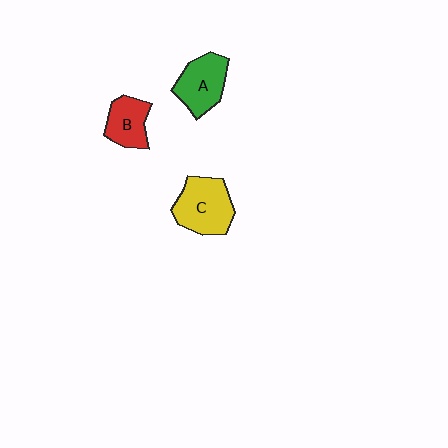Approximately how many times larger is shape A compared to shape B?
Approximately 1.3 times.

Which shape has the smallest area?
Shape B (red).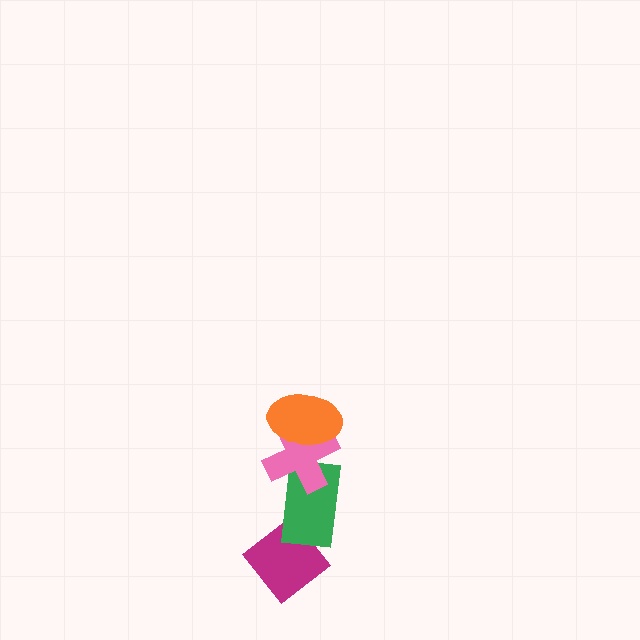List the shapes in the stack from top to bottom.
From top to bottom: the orange ellipse, the pink cross, the green rectangle, the magenta diamond.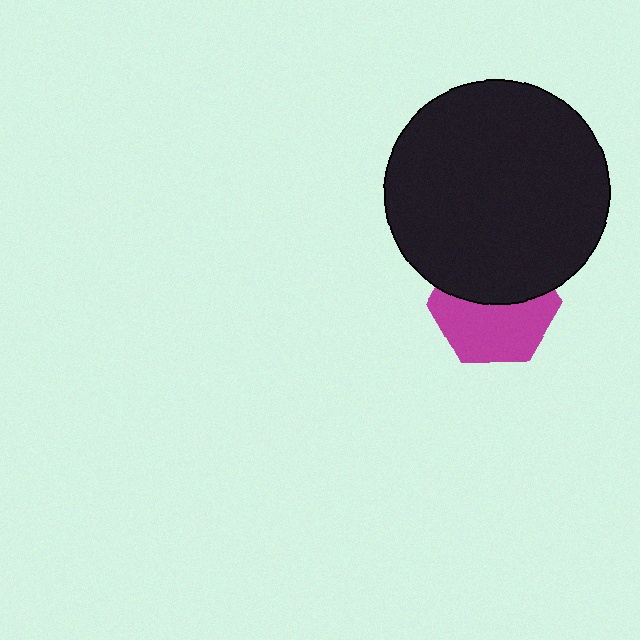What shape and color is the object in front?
The object in front is a black circle.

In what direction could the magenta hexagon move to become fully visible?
The magenta hexagon could move down. That would shift it out from behind the black circle entirely.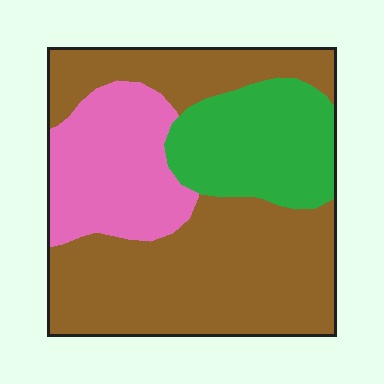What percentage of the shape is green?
Green takes up about one fifth (1/5) of the shape.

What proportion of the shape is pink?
Pink takes up about one fifth (1/5) of the shape.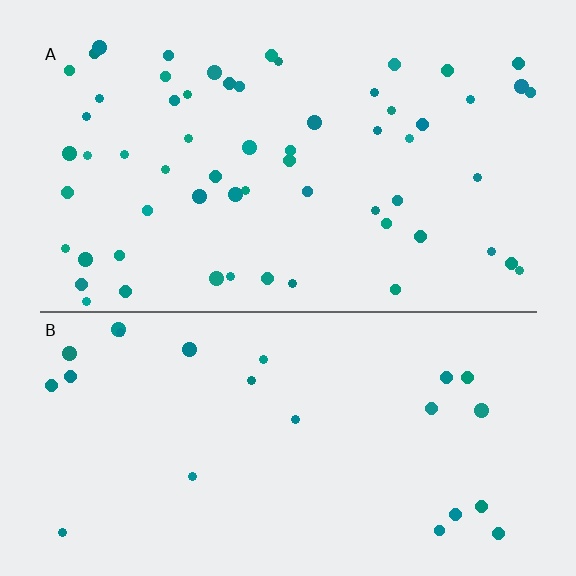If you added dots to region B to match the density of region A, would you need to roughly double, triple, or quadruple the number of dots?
Approximately triple.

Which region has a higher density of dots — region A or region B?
A (the top).